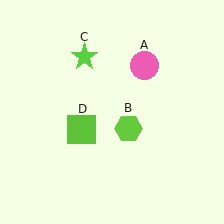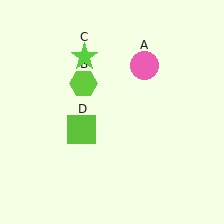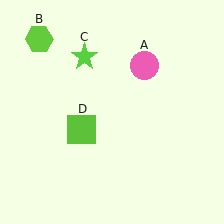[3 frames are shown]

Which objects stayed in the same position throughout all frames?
Pink circle (object A) and lime star (object C) and lime square (object D) remained stationary.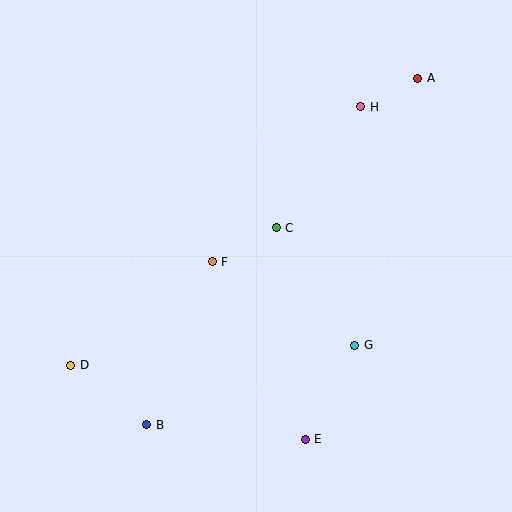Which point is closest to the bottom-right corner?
Point E is closest to the bottom-right corner.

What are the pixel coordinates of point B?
Point B is at (147, 425).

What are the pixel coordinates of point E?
Point E is at (305, 439).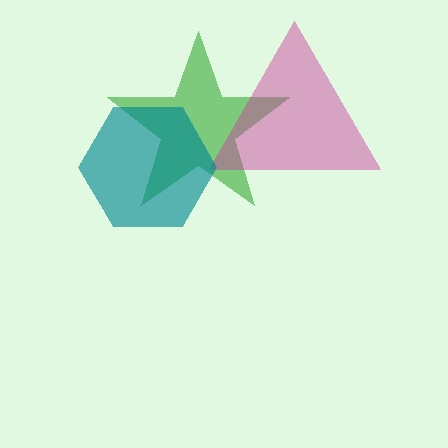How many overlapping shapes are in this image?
There are 3 overlapping shapes in the image.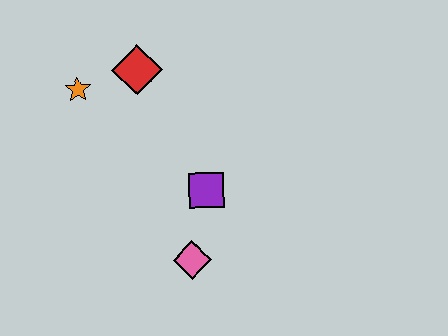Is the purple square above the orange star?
No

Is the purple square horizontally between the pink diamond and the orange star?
No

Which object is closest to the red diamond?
The orange star is closest to the red diamond.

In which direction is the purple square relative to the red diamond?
The purple square is below the red diamond.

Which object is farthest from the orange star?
The pink diamond is farthest from the orange star.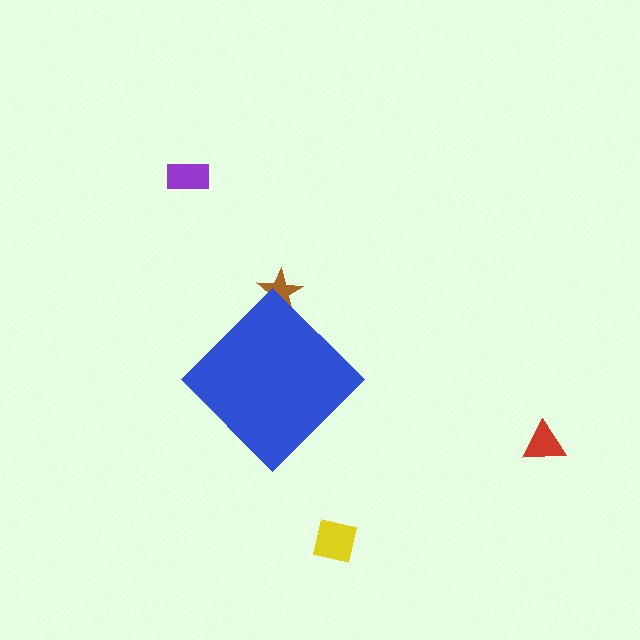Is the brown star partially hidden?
Yes, the brown star is partially hidden behind the blue diamond.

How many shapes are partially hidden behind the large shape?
1 shape is partially hidden.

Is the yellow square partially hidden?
No, the yellow square is fully visible.